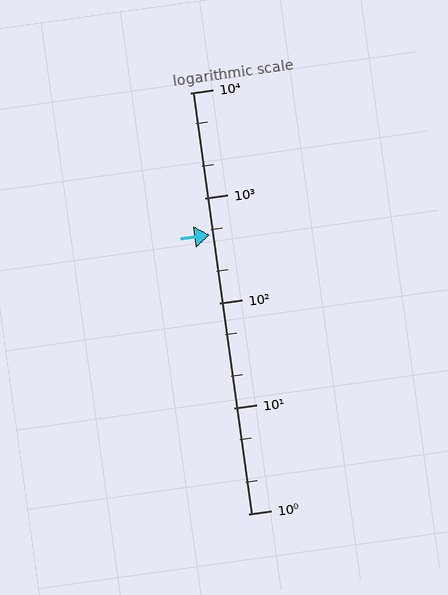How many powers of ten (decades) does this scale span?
The scale spans 4 decades, from 1 to 10000.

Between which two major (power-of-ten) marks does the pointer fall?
The pointer is between 100 and 1000.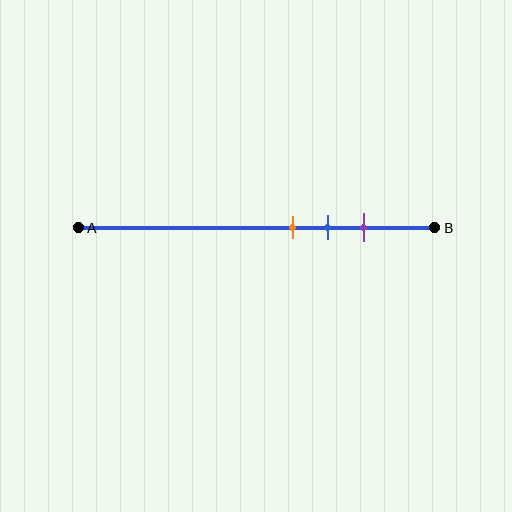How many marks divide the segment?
There are 3 marks dividing the segment.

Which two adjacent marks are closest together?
The orange and blue marks are the closest adjacent pair.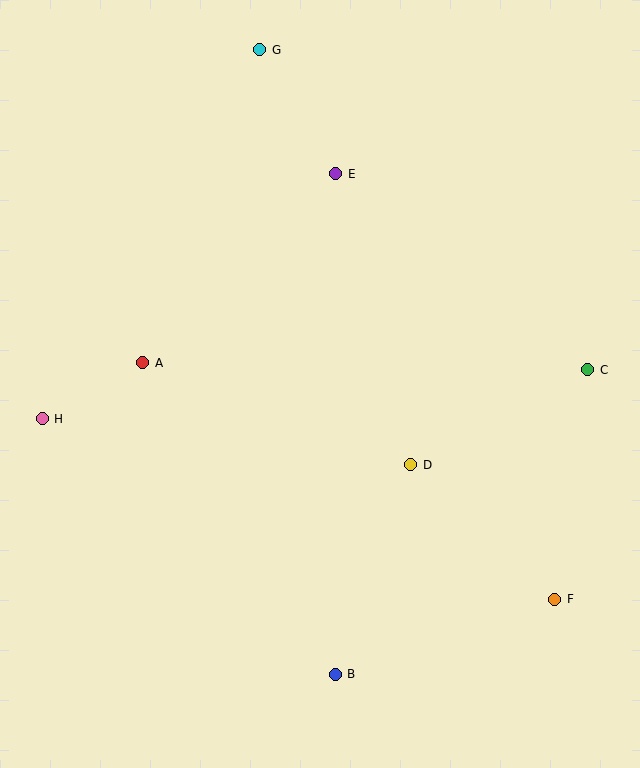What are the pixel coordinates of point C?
Point C is at (588, 370).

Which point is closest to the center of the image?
Point D at (411, 465) is closest to the center.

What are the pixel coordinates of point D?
Point D is at (411, 465).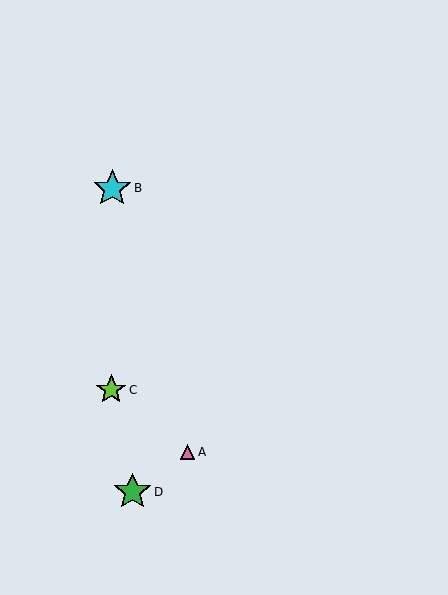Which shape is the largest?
The cyan star (labeled B) is the largest.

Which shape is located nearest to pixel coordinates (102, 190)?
The cyan star (labeled B) at (112, 188) is nearest to that location.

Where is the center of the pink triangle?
The center of the pink triangle is at (188, 452).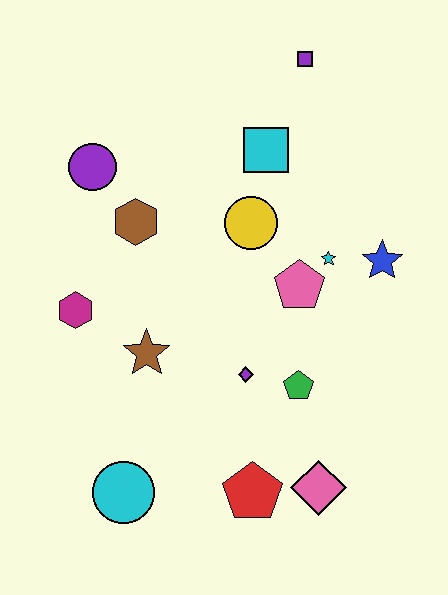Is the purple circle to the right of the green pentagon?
No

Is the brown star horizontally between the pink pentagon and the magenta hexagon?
Yes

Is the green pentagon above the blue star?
No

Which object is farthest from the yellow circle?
The cyan circle is farthest from the yellow circle.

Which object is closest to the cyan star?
The pink pentagon is closest to the cyan star.